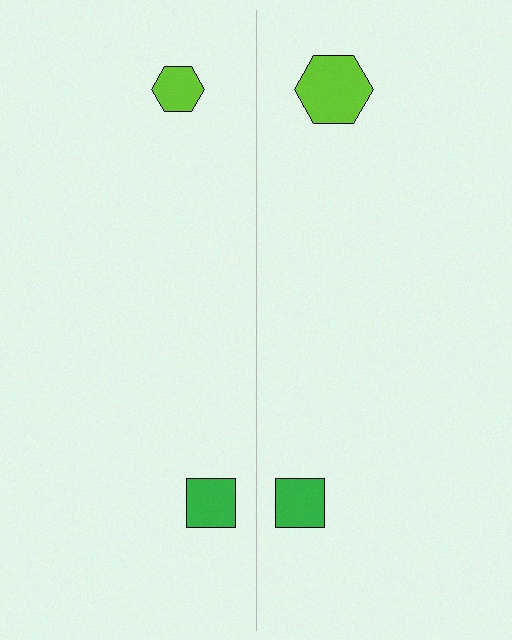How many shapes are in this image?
There are 4 shapes in this image.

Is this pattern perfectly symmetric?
No, the pattern is not perfectly symmetric. The lime hexagon on the right side has a different size than its mirror counterpart.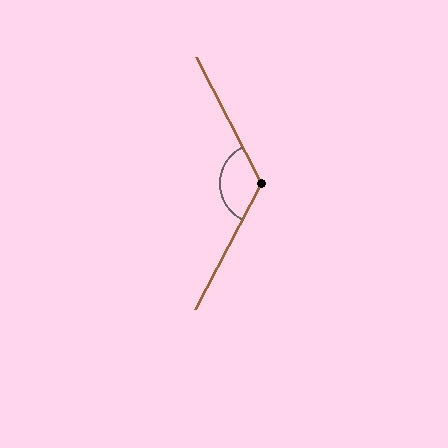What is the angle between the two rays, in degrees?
Approximately 126 degrees.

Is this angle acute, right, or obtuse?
It is obtuse.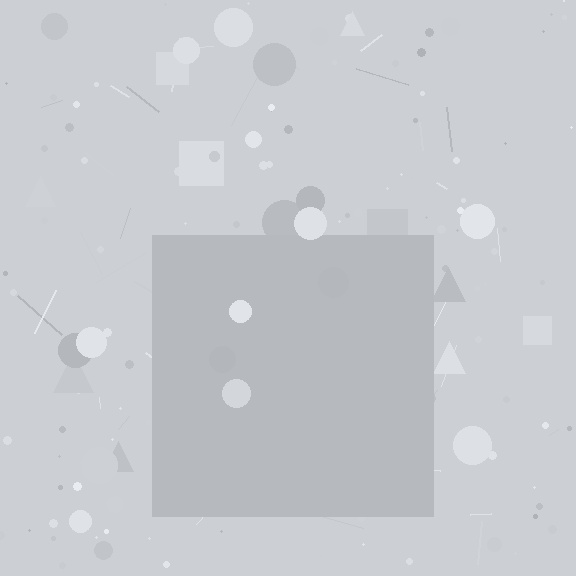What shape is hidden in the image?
A square is hidden in the image.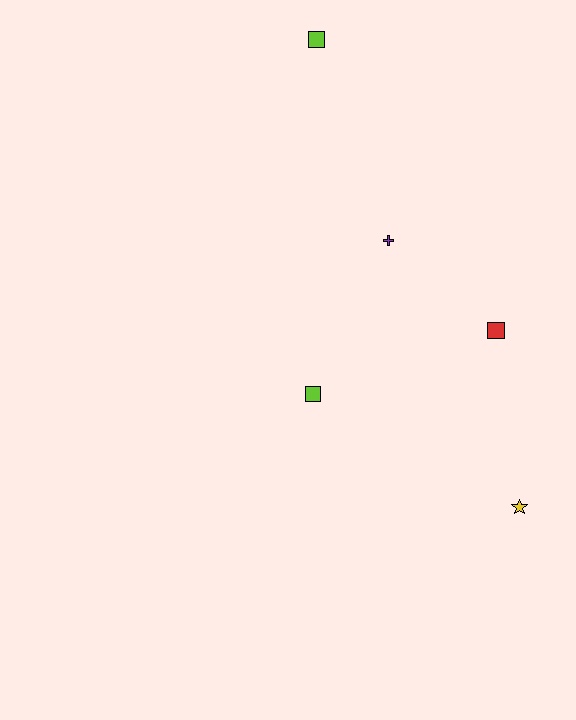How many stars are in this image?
There is 1 star.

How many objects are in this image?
There are 5 objects.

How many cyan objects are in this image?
There are no cyan objects.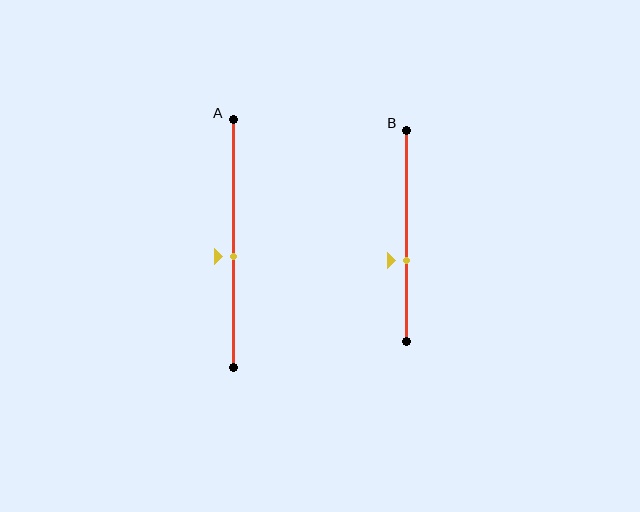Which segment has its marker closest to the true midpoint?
Segment A has its marker closest to the true midpoint.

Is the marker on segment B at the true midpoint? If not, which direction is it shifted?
No, the marker on segment B is shifted downward by about 12% of the segment length.